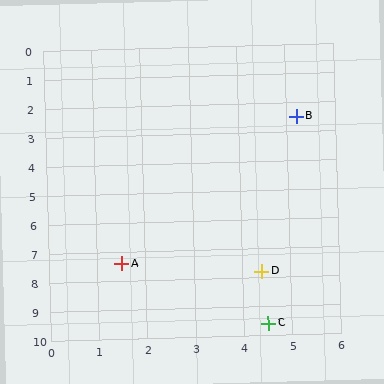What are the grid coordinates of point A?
Point A is at approximately (1.5, 7.4).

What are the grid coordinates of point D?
Point D is at approximately (4.4, 7.8).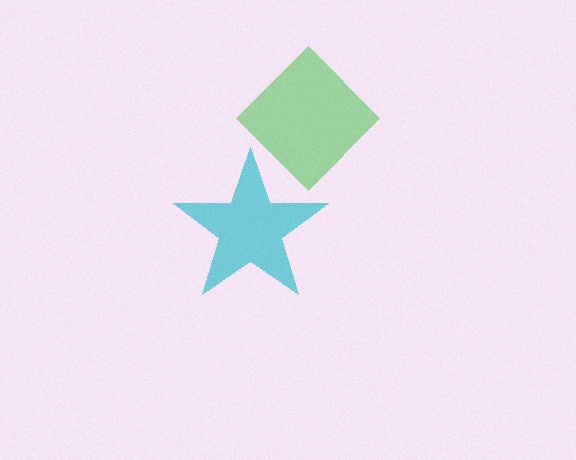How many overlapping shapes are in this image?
There are 2 overlapping shapes in the image.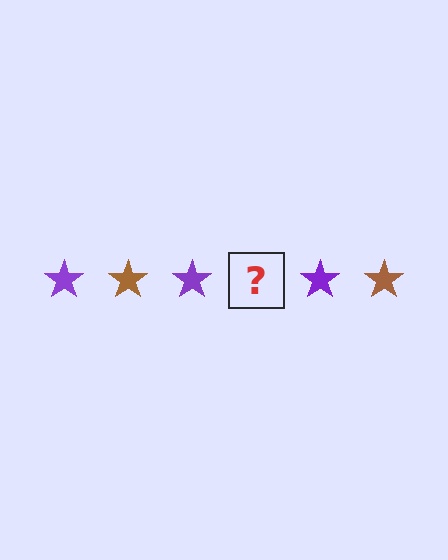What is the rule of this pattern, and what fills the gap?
The rule is that the pattern cycles through purple, brown stars. The gap should be filled with a brown star.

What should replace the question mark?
The question mark should be replaced with a brown star.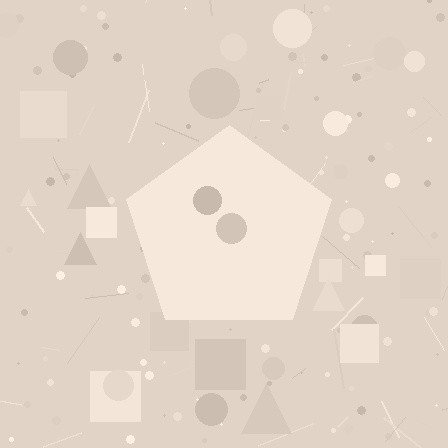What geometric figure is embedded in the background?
A pentagon is embedded in the background.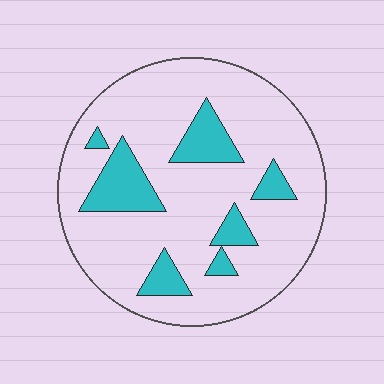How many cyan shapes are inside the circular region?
7.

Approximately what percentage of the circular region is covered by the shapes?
Approximately 20%.